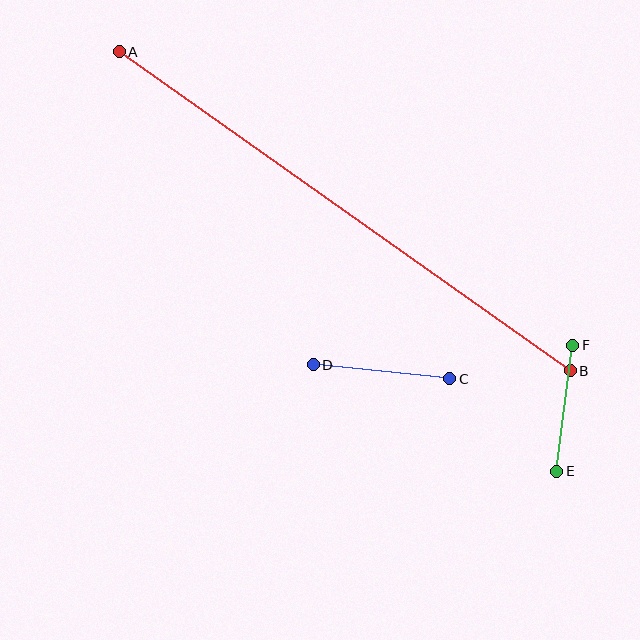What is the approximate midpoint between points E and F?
The midpoint is at approximately (565, 408) pixels.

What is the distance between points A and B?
The distance is approximately 552 pixels.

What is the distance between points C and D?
The distance is approximately 137 pixels.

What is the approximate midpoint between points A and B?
The midpoint is at approximately (345, 211) pixels.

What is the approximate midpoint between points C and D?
The midpoint is at approximately (381, 372) pixels.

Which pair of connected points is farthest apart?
Points A and B are farthest apart.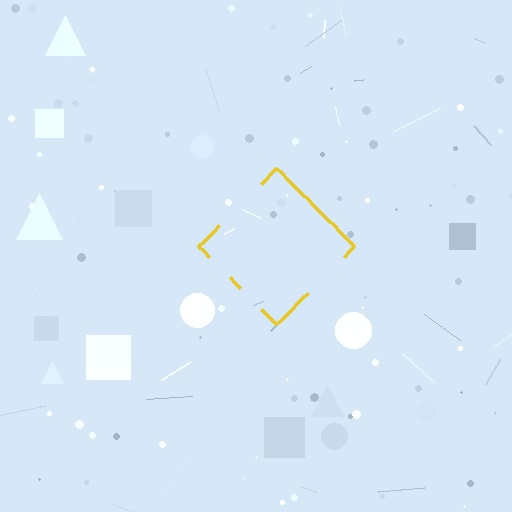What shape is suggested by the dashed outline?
The dashed outline suggests a diamond.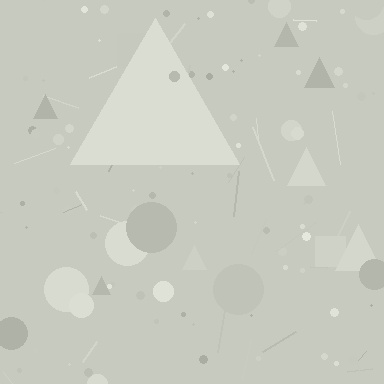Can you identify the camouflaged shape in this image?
The camouflaged shape is a triangle.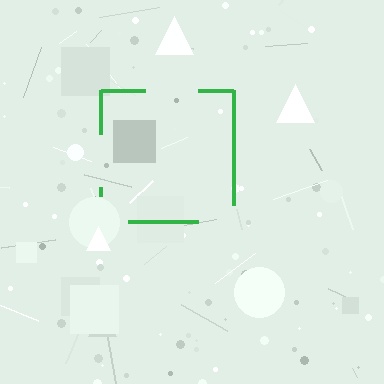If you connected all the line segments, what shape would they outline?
They would outline a square.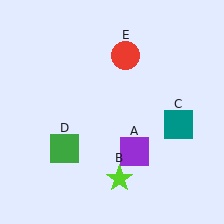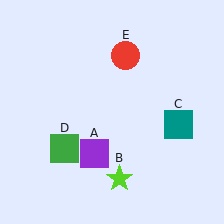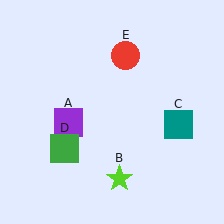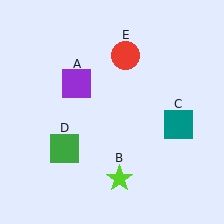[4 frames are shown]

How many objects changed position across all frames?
1 object changed position: purple square (object A).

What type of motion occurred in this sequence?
The purple square (object A) rotated clockwise around the center of the scene.